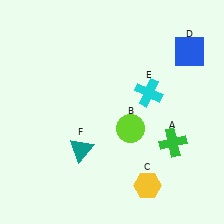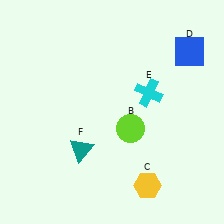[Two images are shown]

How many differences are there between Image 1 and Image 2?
There is 1 difference between the two images.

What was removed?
The green cross (A) was removed in Image 2.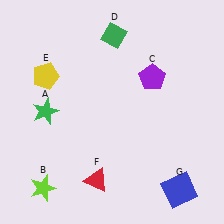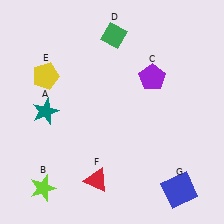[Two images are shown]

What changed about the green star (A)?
In Image 1, A is green. In Image 2, it changed to teal.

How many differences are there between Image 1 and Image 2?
There is 1 difference between the two images.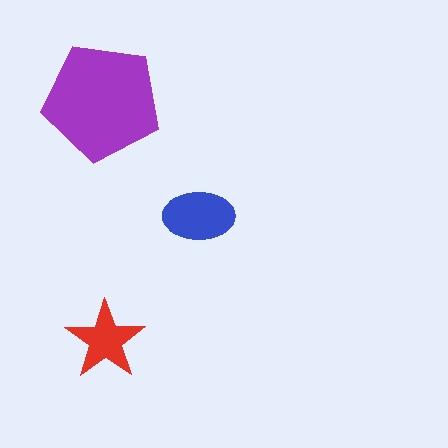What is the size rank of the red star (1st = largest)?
3rd.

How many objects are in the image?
There are 3 objects in the image.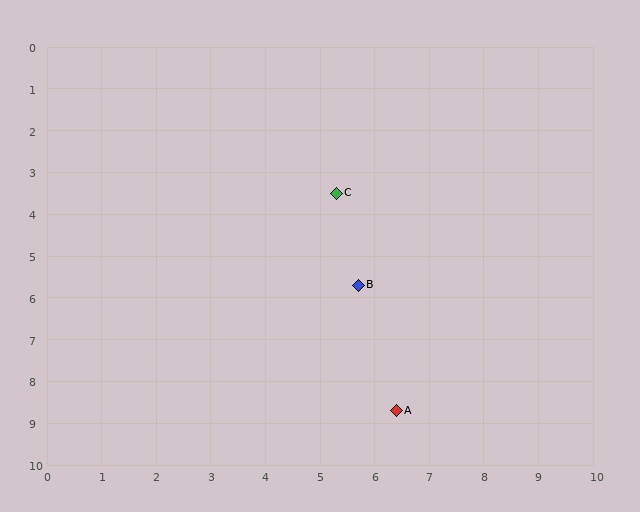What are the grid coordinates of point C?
Point C is at approximately (5.3, 3.5).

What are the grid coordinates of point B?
Point B is at approximately (5.7, 5.7).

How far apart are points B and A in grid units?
Points B and A are about 3.1 grid units apart.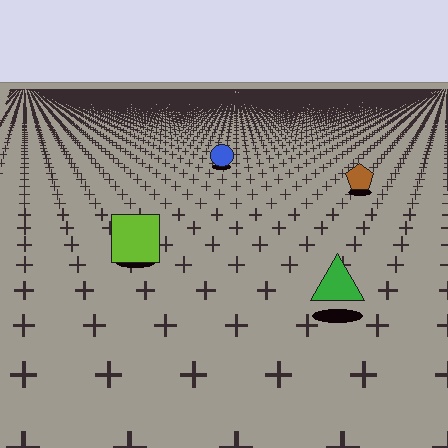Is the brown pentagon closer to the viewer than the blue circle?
Yes. The brown pentagon is closer — you can tell from the texture gradient: the ground texture is coarser near it.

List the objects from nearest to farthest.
From nearest to farthest: the green triangle, the lime square, the brown pentagon, the blue circle.